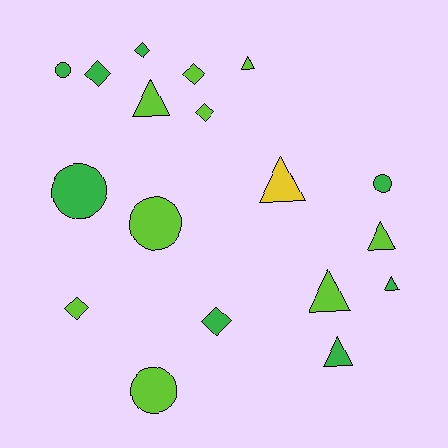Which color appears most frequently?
Lime, with 9 objects.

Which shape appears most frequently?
Triangle, with 7 objects.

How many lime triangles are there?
There are 4 lime triangles.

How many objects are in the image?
There are 18 objects.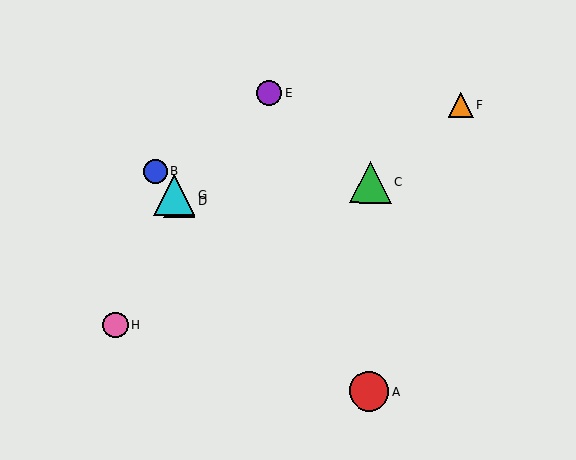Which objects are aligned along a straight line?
Objects B, D, G are aligned along a straight line.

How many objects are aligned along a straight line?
3 objects (B, D, G) are aligned along a straight line.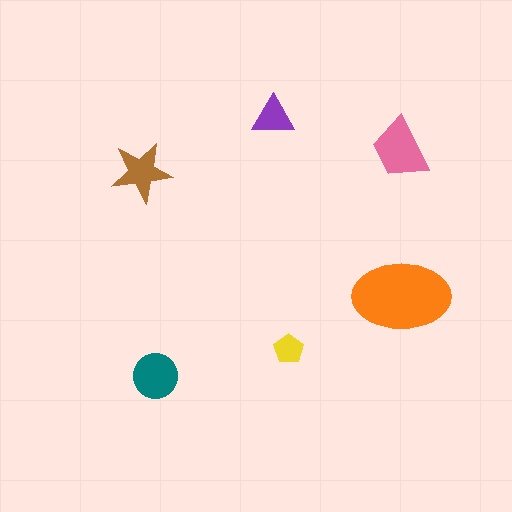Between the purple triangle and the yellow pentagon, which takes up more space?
The purple triangle.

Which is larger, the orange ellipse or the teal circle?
The orange ellipse.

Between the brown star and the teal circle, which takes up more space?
The teal circle.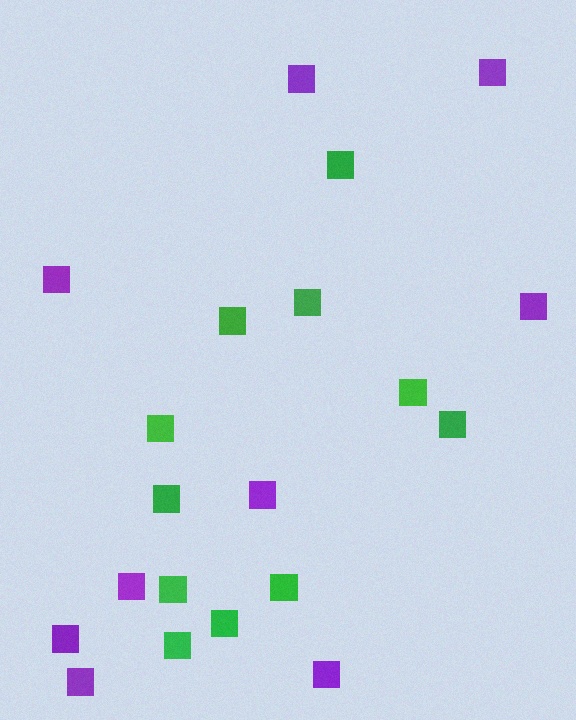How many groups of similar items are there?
There are 2 groups: one group of green squares (11) and one group of purple squares (9).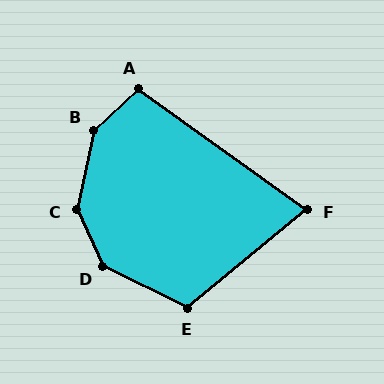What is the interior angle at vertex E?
Approximately 114 degrees (obtuse).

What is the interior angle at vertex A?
Approximately 102 degrees (obtuse).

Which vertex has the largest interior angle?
B, at approximately 144 degrees.